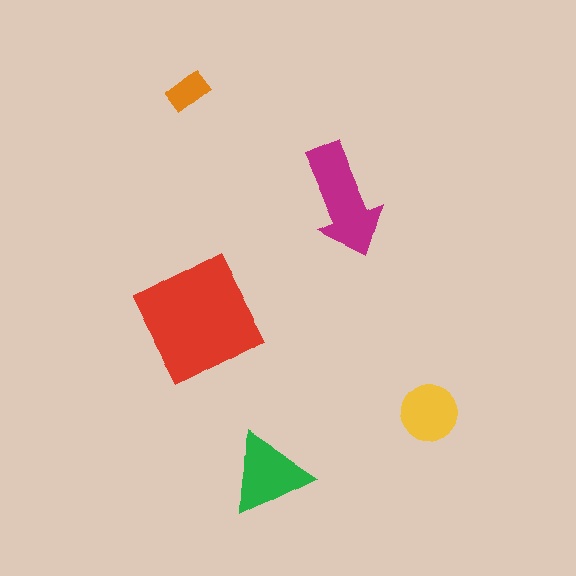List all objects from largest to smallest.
The red square, the magenta arrow, the green triangle, the yellow circle, the orange rectangle.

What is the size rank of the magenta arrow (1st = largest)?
2nd.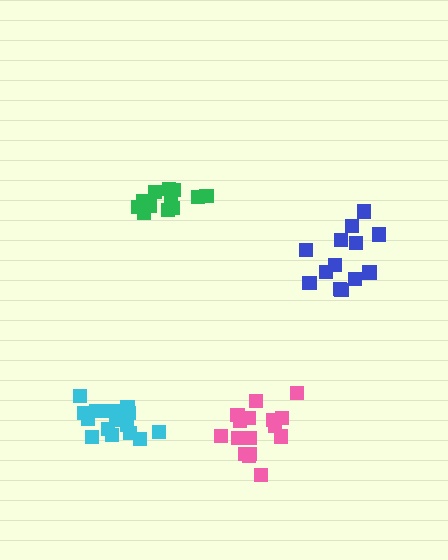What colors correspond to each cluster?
The clusters are colored: green, pink, cyan, blue.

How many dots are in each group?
Group 1: 13 dots, Group 2: 16 dots, Group 3: 17 dots, Group 4: 13 dots (59 total).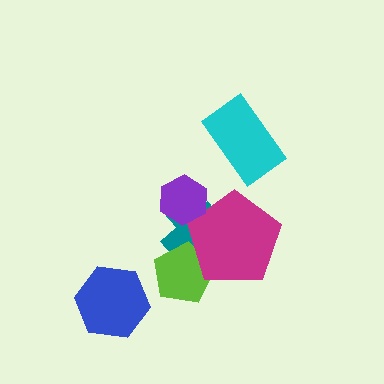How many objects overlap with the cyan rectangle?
0 objects overlap with the cyan rectangle.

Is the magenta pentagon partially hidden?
Yes, it is partially covered by another shape.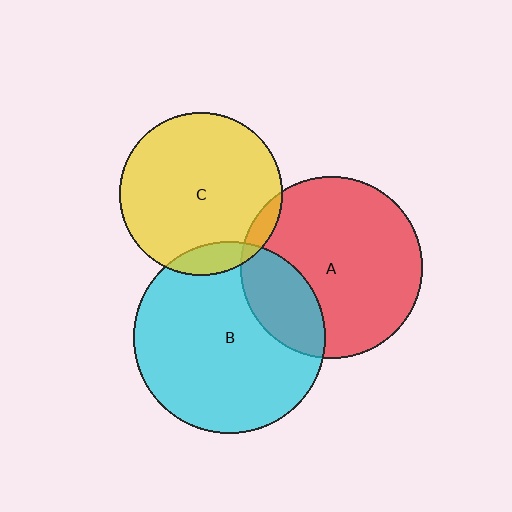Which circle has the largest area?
Circle B (cyan).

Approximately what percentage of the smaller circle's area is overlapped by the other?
Approximately 5%.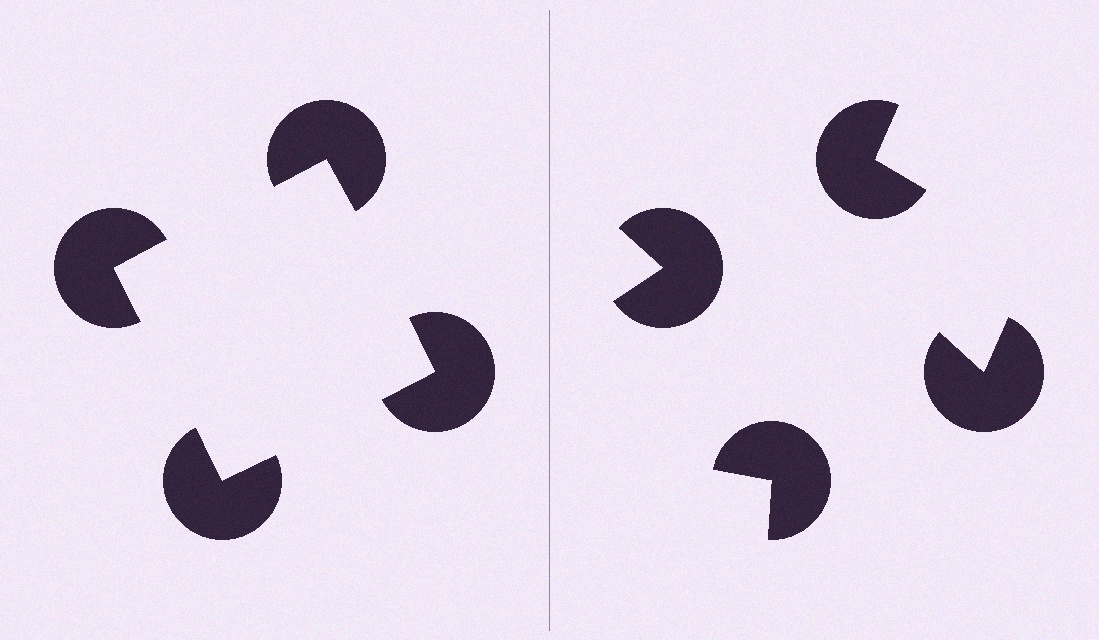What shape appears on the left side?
An illusory square.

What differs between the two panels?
The pac-man discs are positioned identically on both sides; only the wedge orientations differ. On the left they align to a square; on the right they are misaligned.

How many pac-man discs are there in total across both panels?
8 — 4 on each side.